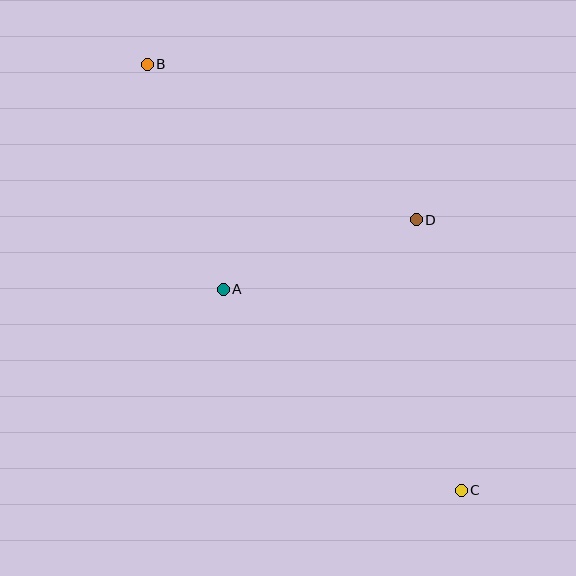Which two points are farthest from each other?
Points B and C are farthest from each other.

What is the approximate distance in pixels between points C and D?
The distance between C and D is approximately 274 pixels.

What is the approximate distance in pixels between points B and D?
The distance between B and D is approximately 311 pixels.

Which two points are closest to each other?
Points A and D are closest to each other.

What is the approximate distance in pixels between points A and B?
The distance between A and B is approximately 237 pixels.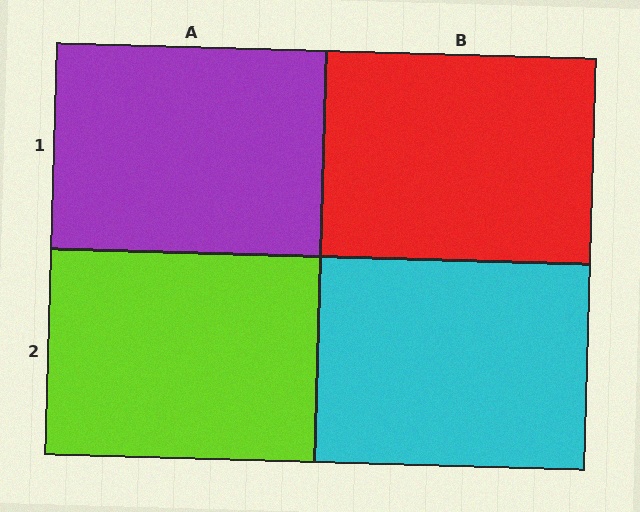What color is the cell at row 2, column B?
Cyan.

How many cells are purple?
1 cell is purple.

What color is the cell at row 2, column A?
Lime.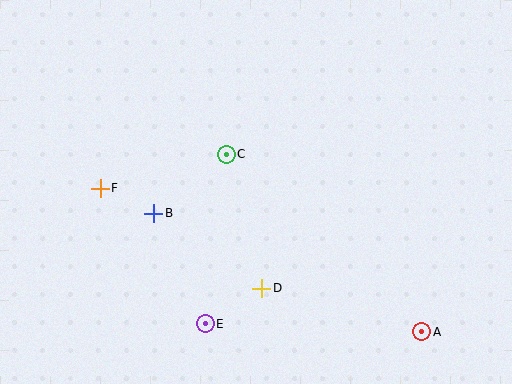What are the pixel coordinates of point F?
Point F is at (100, 188).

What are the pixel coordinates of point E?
Point E is at (205, 324).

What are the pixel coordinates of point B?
Point B is at (154, 213).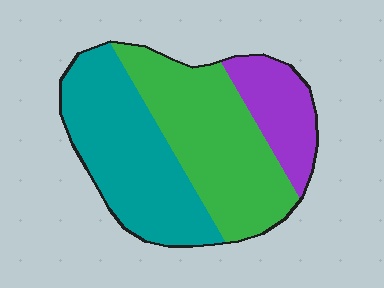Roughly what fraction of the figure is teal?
Teal covers around 40% of the figure.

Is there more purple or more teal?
Teal.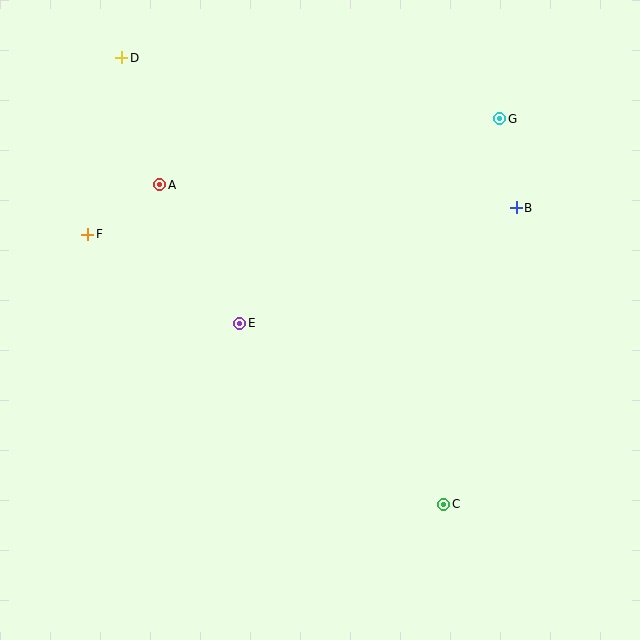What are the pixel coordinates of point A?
Point A is at (160, 185).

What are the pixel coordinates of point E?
Point E is at (240, 323).